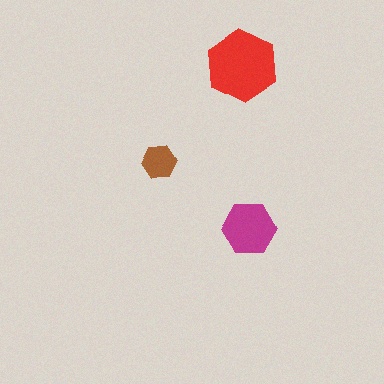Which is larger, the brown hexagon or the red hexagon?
The red one.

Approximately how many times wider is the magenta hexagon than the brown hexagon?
About 1.5 times wider.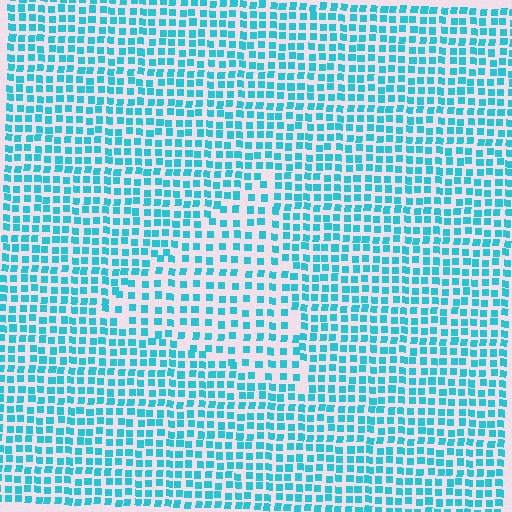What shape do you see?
I see a triangle.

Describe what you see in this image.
The image contains small cyan elements arranged at two different densities. A triangle-shaped region is visible where the elements are less densely packed than the surrounding area.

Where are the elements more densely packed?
The elements are more densely packed outside the triangle boundary.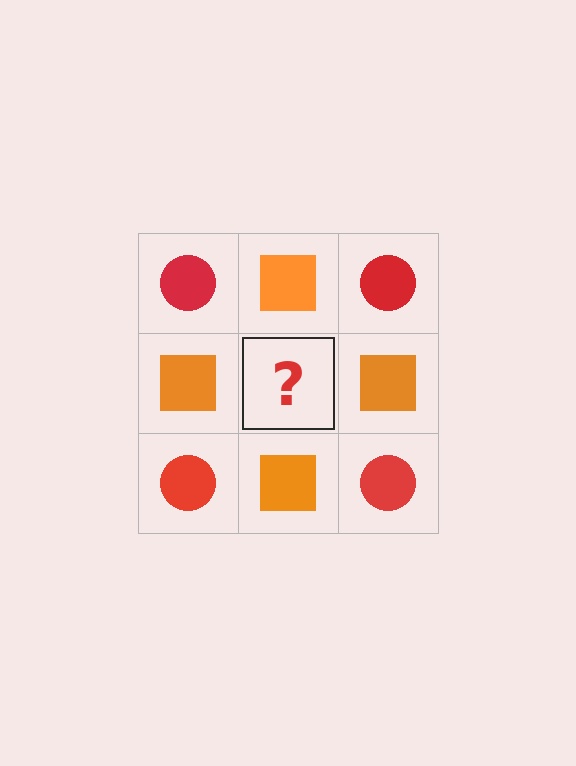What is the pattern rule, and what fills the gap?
The rule is that it alternates red circle and orange square in a checkerboard pattern. The gap should be filled with a red circle.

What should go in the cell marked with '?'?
The missing cell should contain a red circle.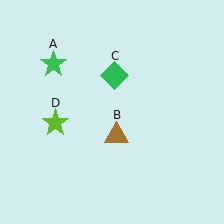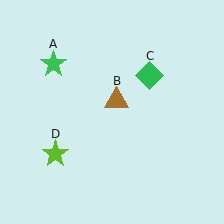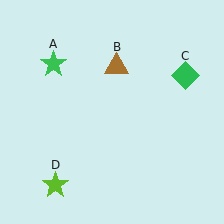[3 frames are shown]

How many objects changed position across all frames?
3 objects changed position: brown triangle (object B), green diamond (object C), lime star (object D).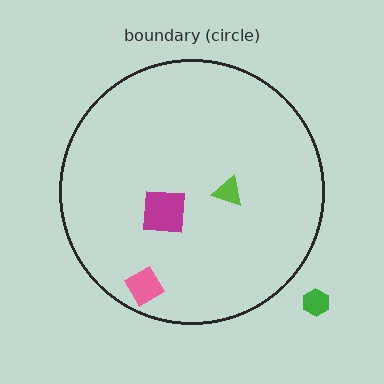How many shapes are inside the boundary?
3 inside, 1 outside.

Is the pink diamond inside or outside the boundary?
Inside.